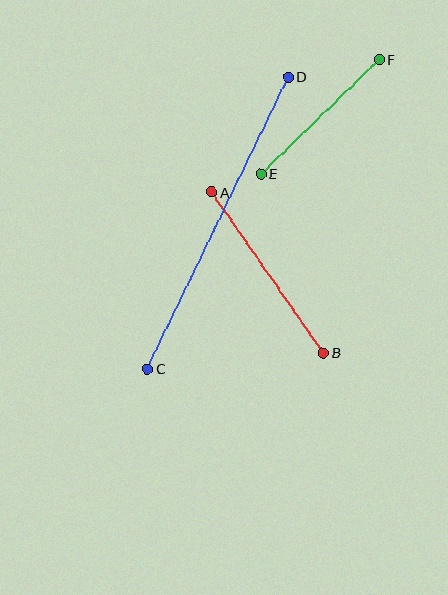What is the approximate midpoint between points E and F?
The midpoint is at approximately (320, 117) pixels.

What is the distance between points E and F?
The distance is approximately 165 pixels.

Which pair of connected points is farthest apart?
Points C and D are farthest apart.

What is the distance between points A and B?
The distance is approximately 196 pixels.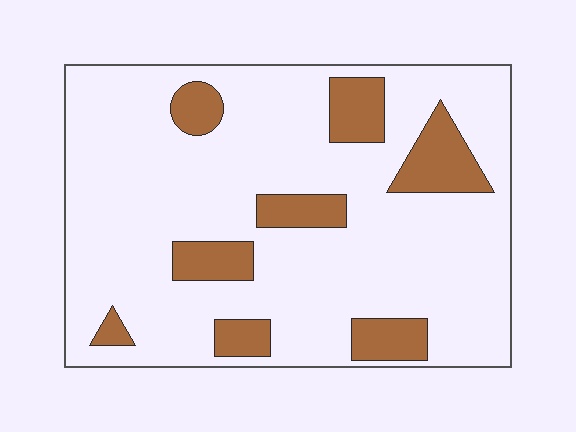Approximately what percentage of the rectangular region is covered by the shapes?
Approximately 20%.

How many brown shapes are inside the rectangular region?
8.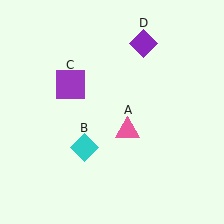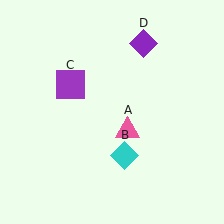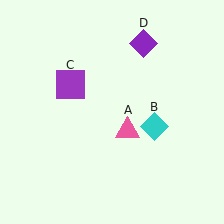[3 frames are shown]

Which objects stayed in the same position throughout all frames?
Pink triangle (object A) and purple square (object C) and purple diamond (object D) remained stationary.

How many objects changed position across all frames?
1 object changed position: cyan diamond (object B).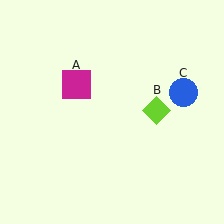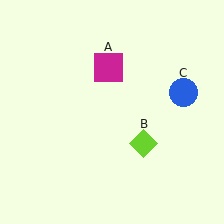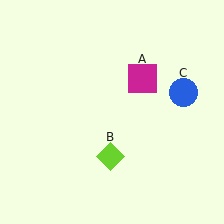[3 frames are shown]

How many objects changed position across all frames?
2 objects changed position: magenta square (object A), lime diamond (object B).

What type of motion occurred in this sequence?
The magenta square (object A), lime diamond (object B) rotated clockwise around the center of the scene.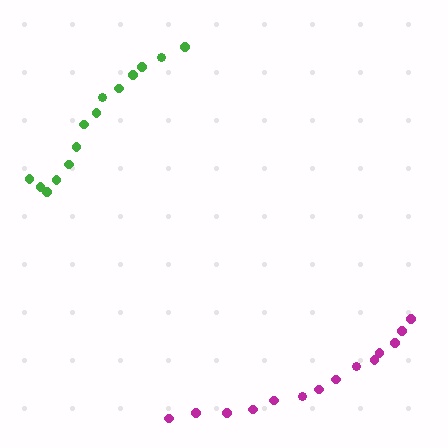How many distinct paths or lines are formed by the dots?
There are 2 distinct paths.